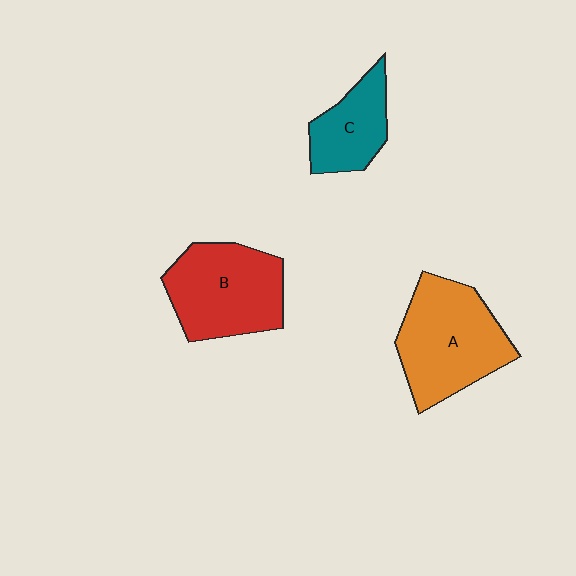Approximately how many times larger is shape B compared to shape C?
Approximately 1.6 times.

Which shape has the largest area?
Shape A (orange).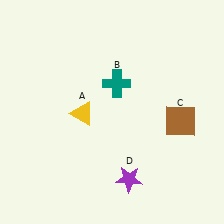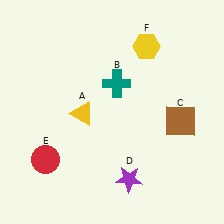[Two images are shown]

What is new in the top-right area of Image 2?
A yellow hexagon (F) was added in the top-right area of Image 2.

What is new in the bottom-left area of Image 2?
A red circle (E) was added in the bottom-left area of Image 2.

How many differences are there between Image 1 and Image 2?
There are 2 differences between the two images.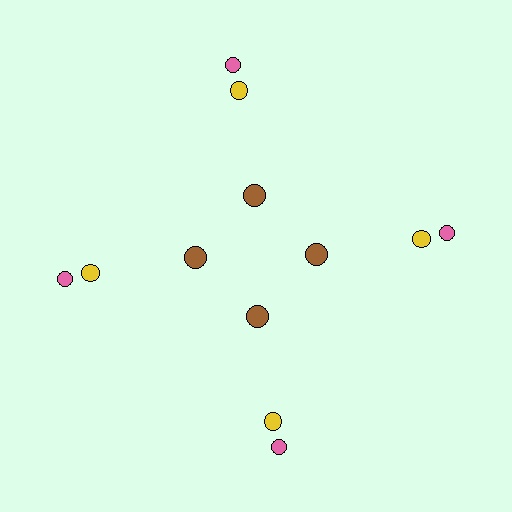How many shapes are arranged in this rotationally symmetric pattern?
There are 12 shapes, arranged in 4 groups of 3.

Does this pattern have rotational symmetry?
Yes, this pattern has 4-fold rotational symmetry. It looks the same after rotating 90 degrees around the center.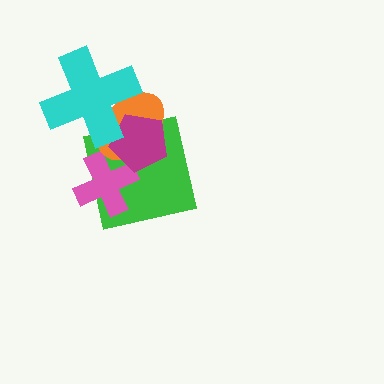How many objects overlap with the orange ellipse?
4 objects overlap with the orange ellipse.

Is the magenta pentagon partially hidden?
Yes, it is partially covered by another shape.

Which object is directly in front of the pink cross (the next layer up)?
The orange ellipse is directly in front of the pink cross.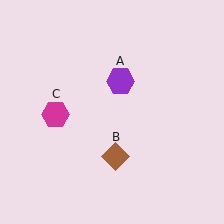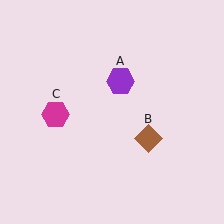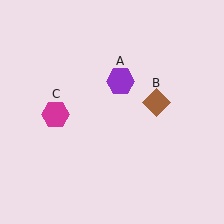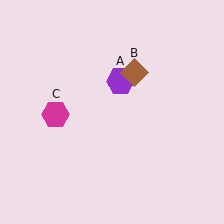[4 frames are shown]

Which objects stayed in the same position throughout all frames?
Purple hexagon (object A) and magenta hexagon (object C) remained stationary.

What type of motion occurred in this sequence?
The brown diamond (object B) rotated counterclockwise around the center of the scene.